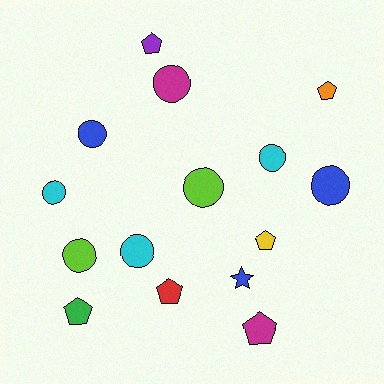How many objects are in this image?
There are 15 objects.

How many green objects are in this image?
There is 1 green object.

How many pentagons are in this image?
There are 6 pentagons.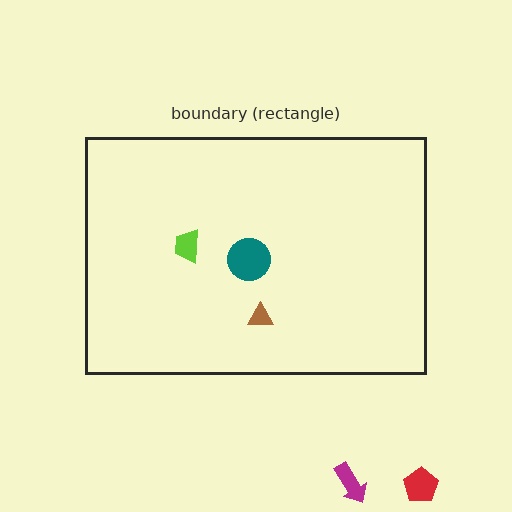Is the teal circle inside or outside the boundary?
Inside.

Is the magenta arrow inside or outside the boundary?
Outside.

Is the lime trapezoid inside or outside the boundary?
Inside.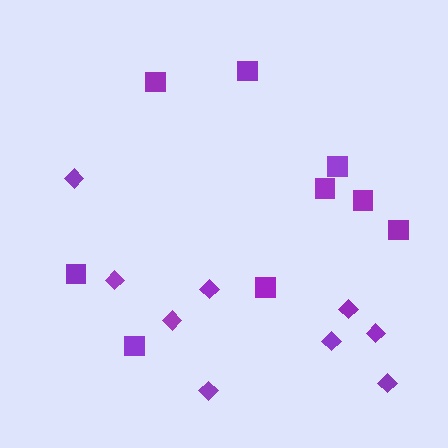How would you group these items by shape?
There are 2 groups: one group of diamonds (9) and one group of squares (9).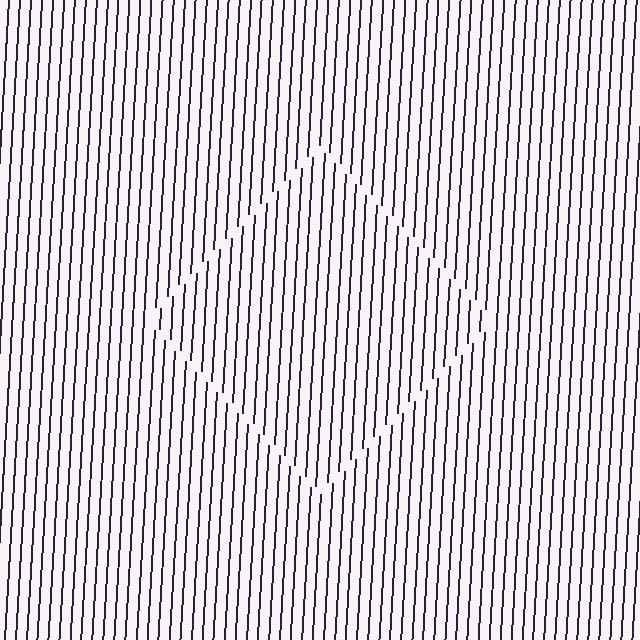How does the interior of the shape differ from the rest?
The interior of the shape contains the same grating, shifted by half a period — the contour is defined by the phase discontinuity where line-ends from the inner and outer gratings abut.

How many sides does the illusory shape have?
4 sides — the line-ends trace a square.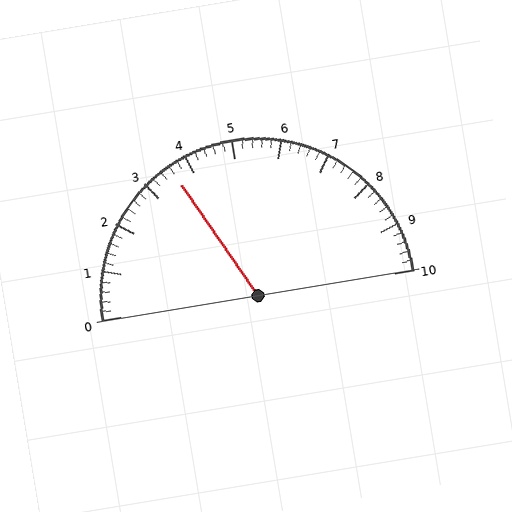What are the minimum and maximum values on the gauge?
The gauge ranges from 0 to 10.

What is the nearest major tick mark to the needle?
The nearest major tick mark is 4.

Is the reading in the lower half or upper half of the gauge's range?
The reading is in the lower half of the range (0 to 10).